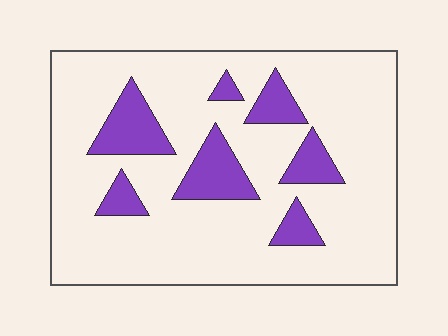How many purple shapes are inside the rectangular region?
7.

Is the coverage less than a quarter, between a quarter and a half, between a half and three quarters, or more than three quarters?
Less than a quarter.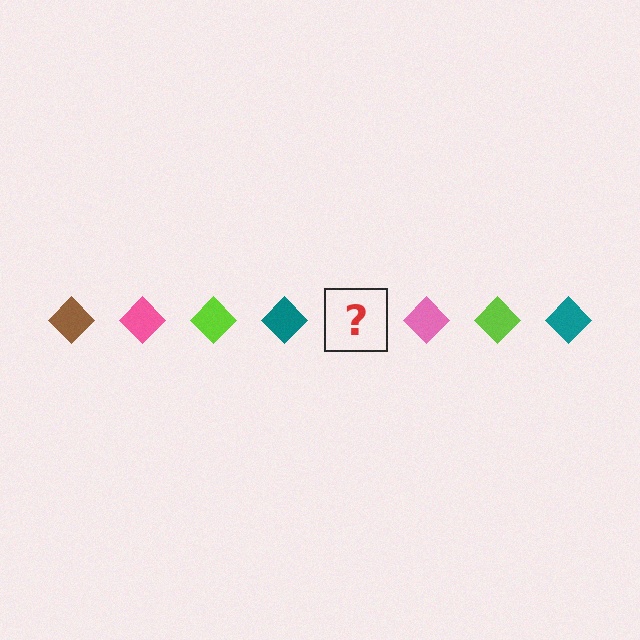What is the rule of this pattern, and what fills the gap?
The rule is that the pattern cycles through brown, pink, lime, teal diamonds. The gap should be filled with a brown diamond.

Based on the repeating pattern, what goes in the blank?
The blank should be a brown diamond.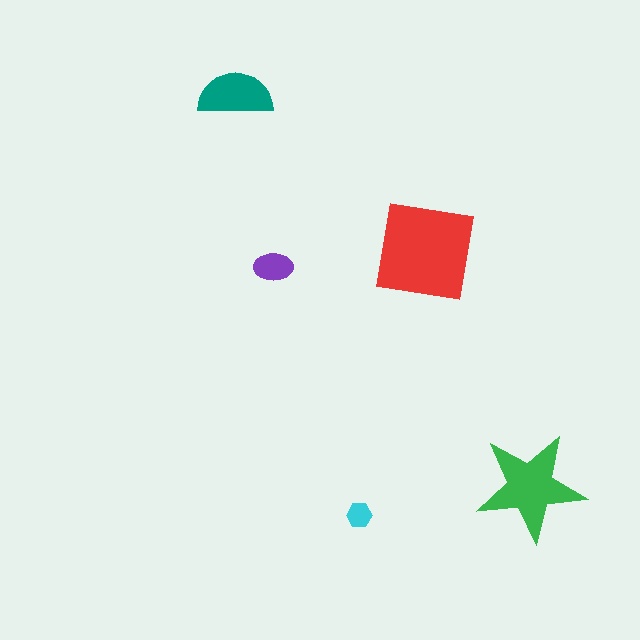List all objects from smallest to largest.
The cyan hexagon, the purple ellipse, the teal semicircle, the green star, the red square.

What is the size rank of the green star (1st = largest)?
2nd.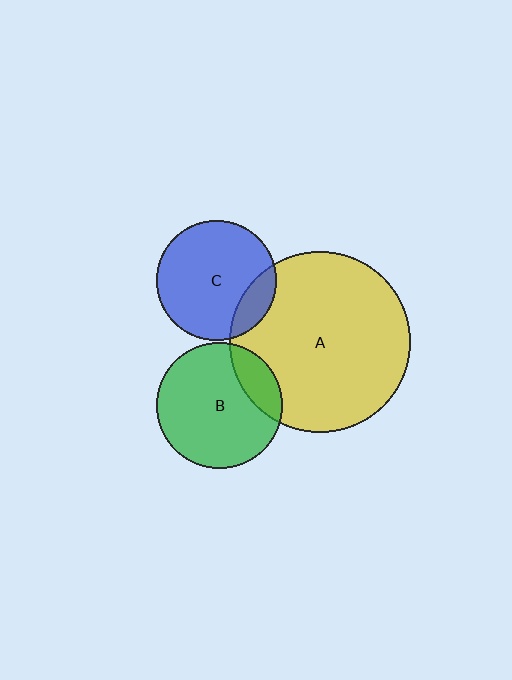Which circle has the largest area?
Circle A (yellow).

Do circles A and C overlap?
Yes.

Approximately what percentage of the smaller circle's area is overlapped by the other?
Approximately 15%.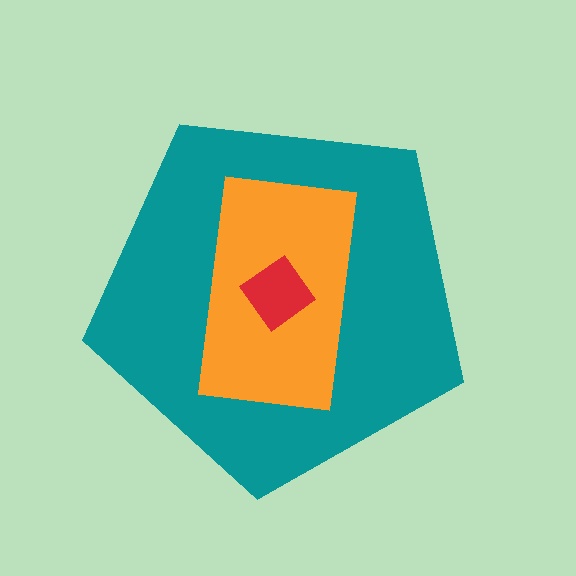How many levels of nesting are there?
3.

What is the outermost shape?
The teal pentagon.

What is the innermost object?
The red diamond.